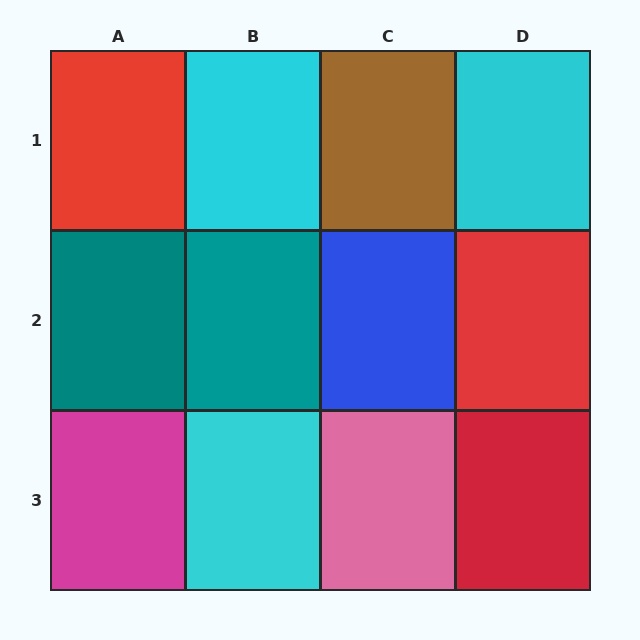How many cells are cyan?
3 cells are cyan.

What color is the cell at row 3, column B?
Cyan.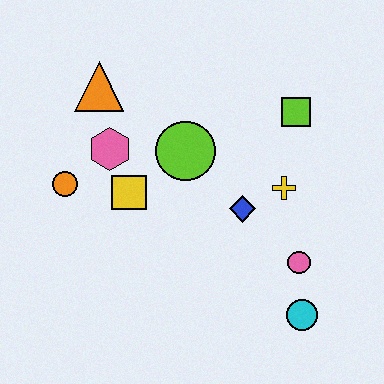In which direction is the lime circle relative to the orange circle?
The lime circle is to the right of the orange circle.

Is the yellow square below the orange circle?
Yes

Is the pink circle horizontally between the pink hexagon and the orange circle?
No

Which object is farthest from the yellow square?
The cyan circle is farthest from the yellow square.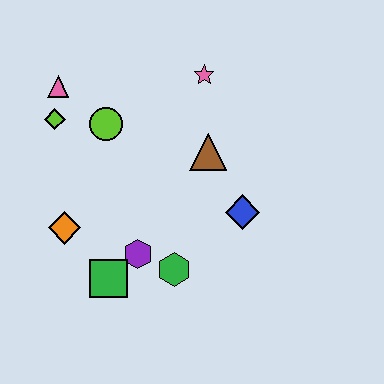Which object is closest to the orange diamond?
The green square is closest to the orange diamond.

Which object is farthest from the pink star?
The green square is farthest from the pink star.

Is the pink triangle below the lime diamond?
No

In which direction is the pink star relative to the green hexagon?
The pink star is above the green hexagon.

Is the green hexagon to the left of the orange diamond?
No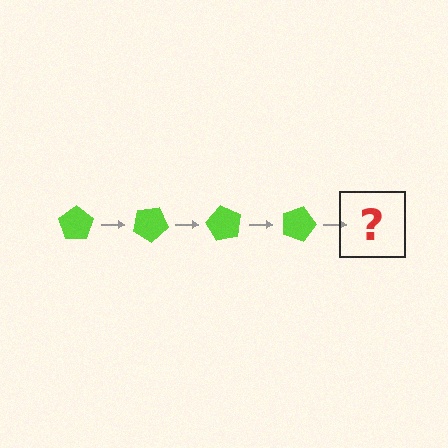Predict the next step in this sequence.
The next step is a lime pentagon rotated 120 degrees.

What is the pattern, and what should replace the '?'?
The pattern is that the pentagon rotates 30 degrees each step. The '?' should be a lime pentagon rotated 120 degrees.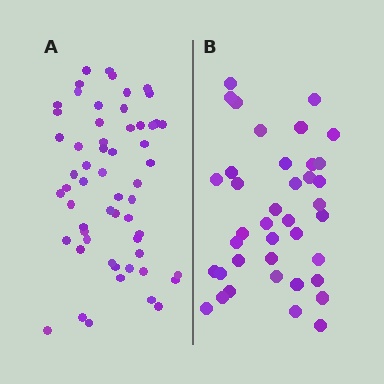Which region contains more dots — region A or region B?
Region A (the left region) has more dots.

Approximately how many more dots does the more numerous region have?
Region A has approximately 20 more dots than region B.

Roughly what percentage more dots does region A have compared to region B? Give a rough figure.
About 50% more.